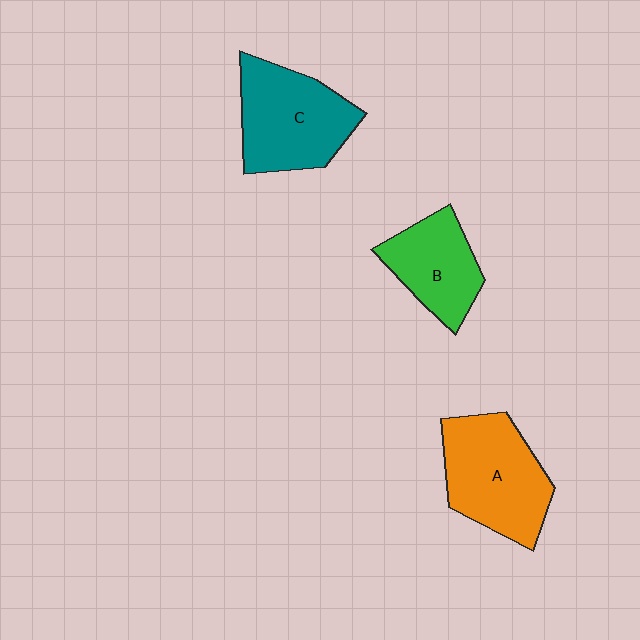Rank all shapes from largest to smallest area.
From largest to smallest: A (orange), C (teal), B (green).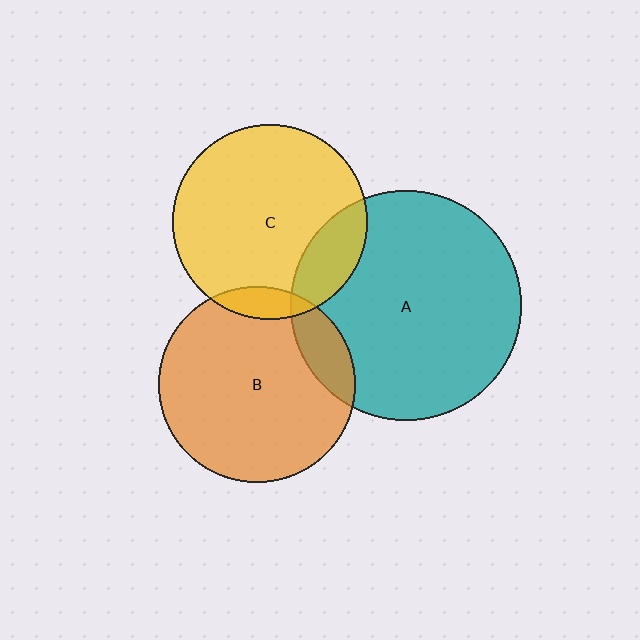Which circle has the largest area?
Circle A (teal).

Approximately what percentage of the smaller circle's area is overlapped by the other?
Approximately 15%.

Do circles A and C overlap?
Yes.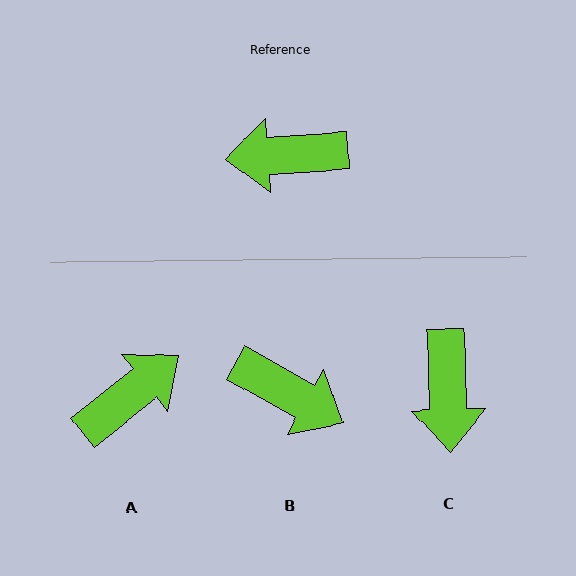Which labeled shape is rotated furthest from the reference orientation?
B, about 147 degrees away.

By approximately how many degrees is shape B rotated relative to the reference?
Approximately 147 degrees counter-clockwise.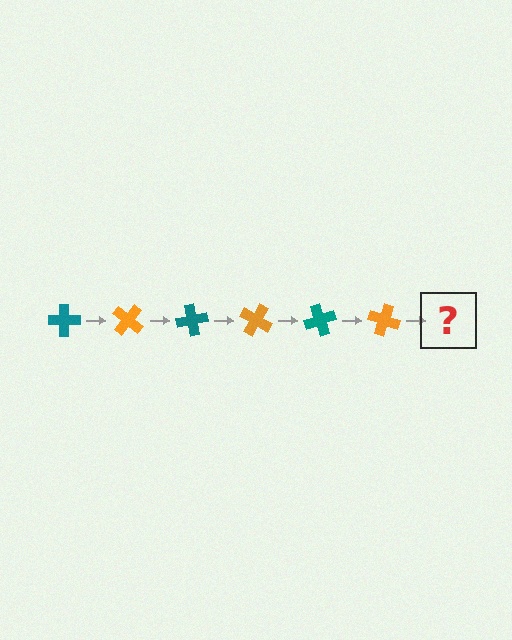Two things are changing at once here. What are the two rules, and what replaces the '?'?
The two rules are that it rotates 40 degrees each step and the color cycles through teal and orange. The '?' should be a teal cross, rotated 240 degrees from the start.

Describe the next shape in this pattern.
It should be a teal cross, rotated 240 degrees from the start.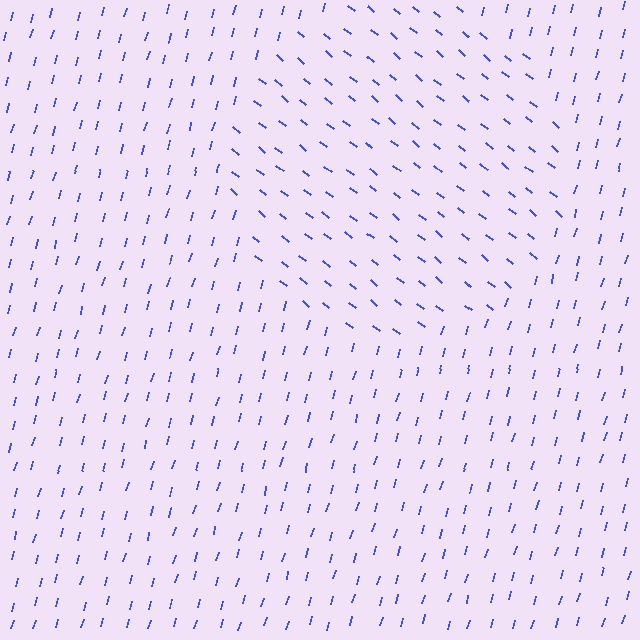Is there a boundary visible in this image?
Yes, there is a texture boundary formed by a change in line orientation.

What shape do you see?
I see a circle.